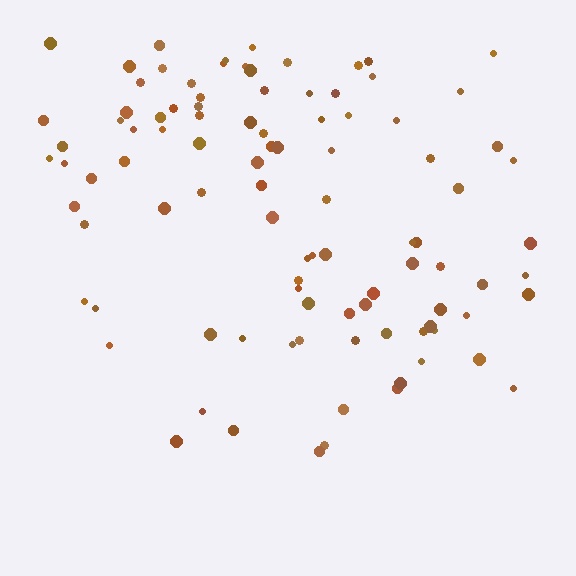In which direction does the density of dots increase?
From bottom to top, with the top side densest.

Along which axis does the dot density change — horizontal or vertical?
Vertical.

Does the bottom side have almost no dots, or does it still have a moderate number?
Still a moderate number, just noticeably fewer than the top.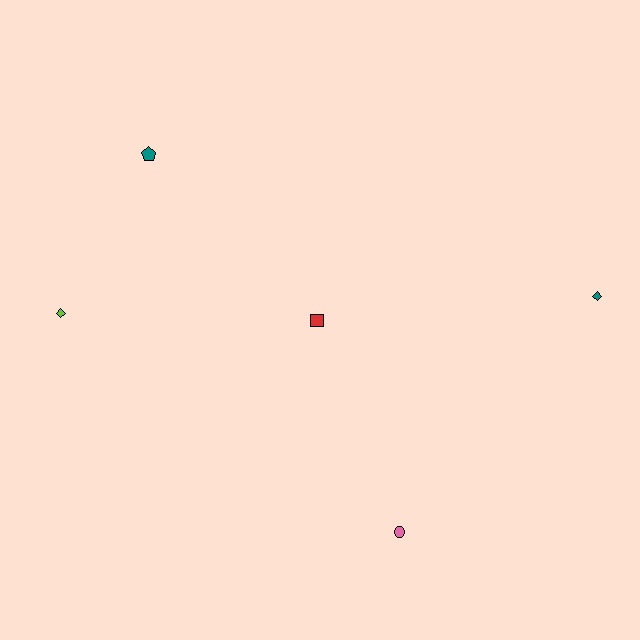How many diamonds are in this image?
There are 2 diamonds.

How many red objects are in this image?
There is 1 red object.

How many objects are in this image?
There are 5 objects.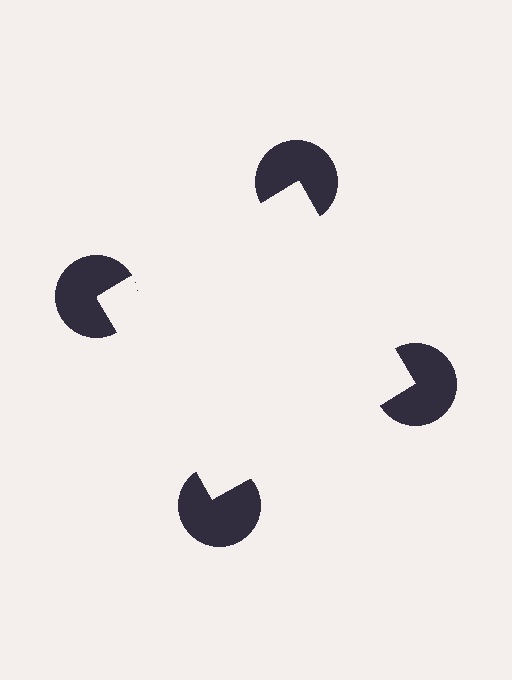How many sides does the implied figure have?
4 sides.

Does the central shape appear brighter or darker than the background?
It typically appears slightly brighter than the background, even though no actual brightness change is drawn.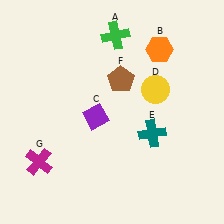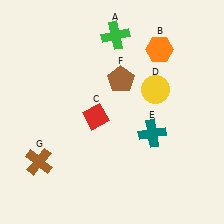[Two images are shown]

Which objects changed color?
C changed from purple to red. G changed from magenta to brown.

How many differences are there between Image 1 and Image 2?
There are 2 differences between the two images.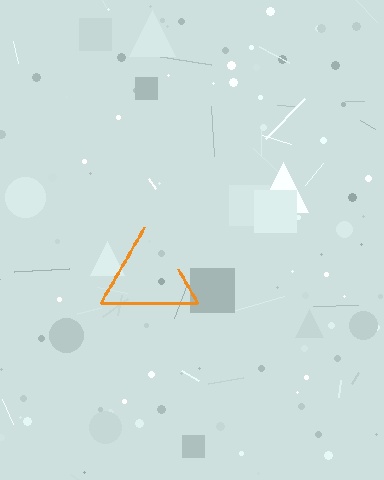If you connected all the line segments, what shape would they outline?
They would outline a triangle.